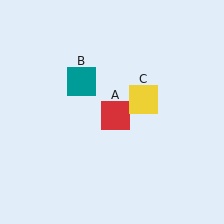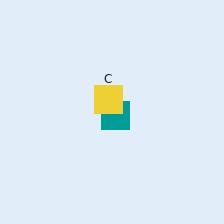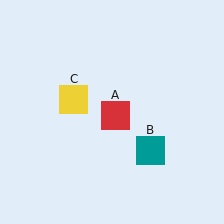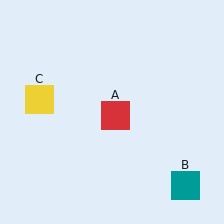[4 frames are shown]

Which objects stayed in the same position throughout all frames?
Red square (object A) remained stationary.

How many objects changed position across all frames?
2 objects changed position: teal square (object B), yellow square (object C).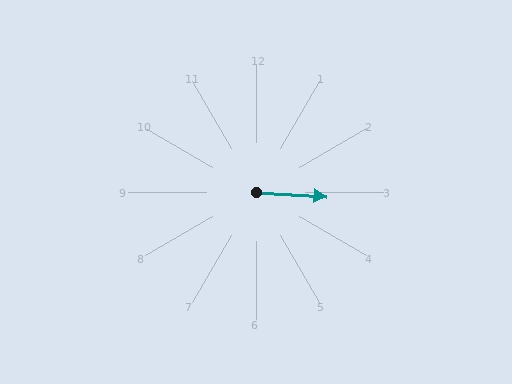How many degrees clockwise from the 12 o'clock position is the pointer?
Approximately 94 degrees.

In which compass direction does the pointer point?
East.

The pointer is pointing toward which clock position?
Roughly 3 o'clock.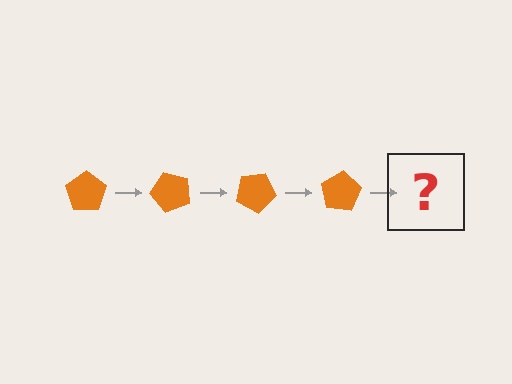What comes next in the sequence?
The next element should be an orange pentagon rotated 200 degrees.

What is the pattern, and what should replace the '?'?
The pattern is that the pentagon rotates 50 degrees each step. The '?' should be an orange pentagon rotated 200 degrees.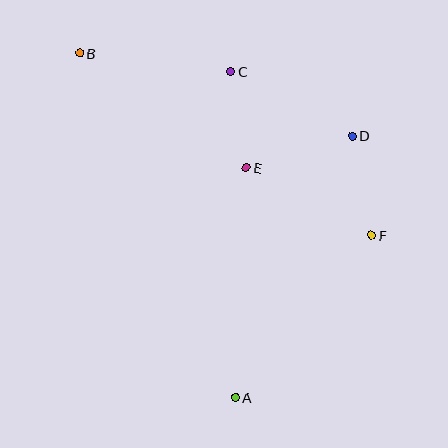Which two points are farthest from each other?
Points A and B are farthest from each other.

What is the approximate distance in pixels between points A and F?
The distance between A and F is approximately 211 pixels.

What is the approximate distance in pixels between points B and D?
The distance between B and D is approximately 285 pixels.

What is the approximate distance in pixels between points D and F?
The distance between D and F is approximately 101 pixels.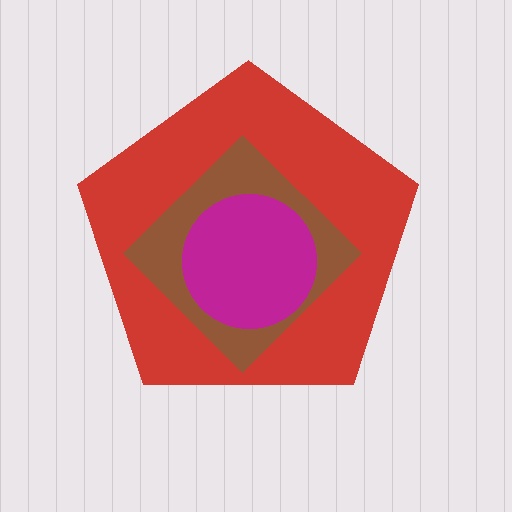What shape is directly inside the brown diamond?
The magenta circle.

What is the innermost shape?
The magenta circle.